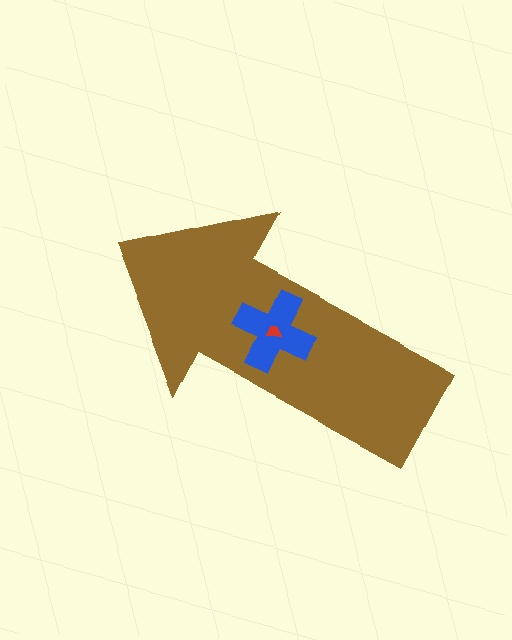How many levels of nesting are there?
3.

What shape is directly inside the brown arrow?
The blue cross.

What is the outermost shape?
The brown arrow.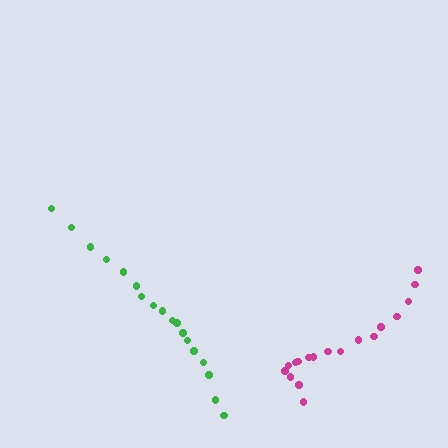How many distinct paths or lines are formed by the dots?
There are 2 distinct paths.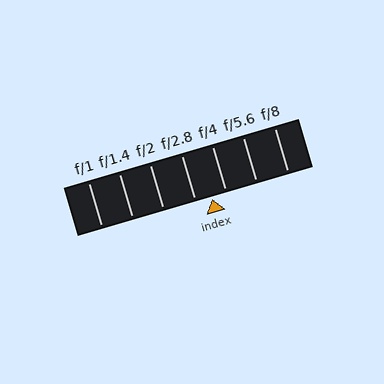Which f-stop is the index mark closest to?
The index mark is closest to f/4.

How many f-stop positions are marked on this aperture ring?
There are 7 f-stop positions marked.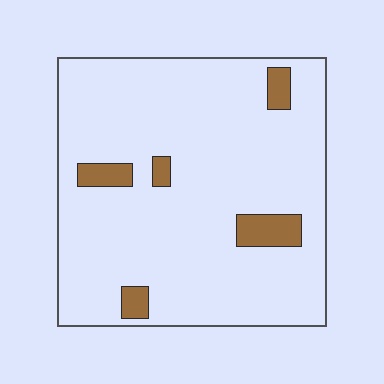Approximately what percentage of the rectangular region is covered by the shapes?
Approximately 10%.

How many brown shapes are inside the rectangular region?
5.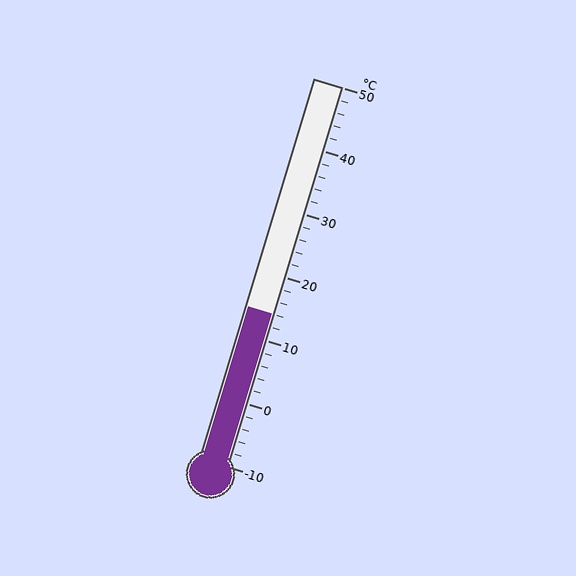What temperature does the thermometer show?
The thermometer shows approximately 14°C.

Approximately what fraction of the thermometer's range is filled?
The thermometer is filled to approximately 40% of its range.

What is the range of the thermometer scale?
The thermometer scale ranges from -10°C to 50°C.